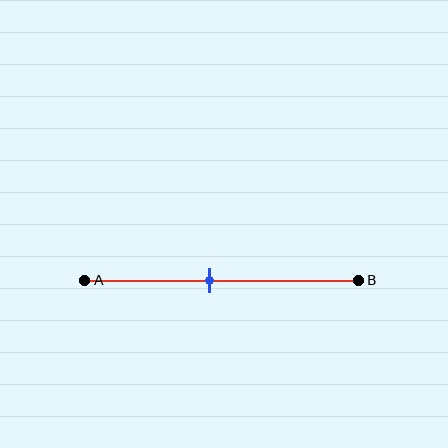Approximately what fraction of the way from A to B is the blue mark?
The blue mark is approximately 45% of the way from A to B.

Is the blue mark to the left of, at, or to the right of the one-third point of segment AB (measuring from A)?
The blue mark is to the right of the one-third point of segment AB.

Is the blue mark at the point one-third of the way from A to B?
No, the mark is at about 45% from A, not at the 33% one-third point.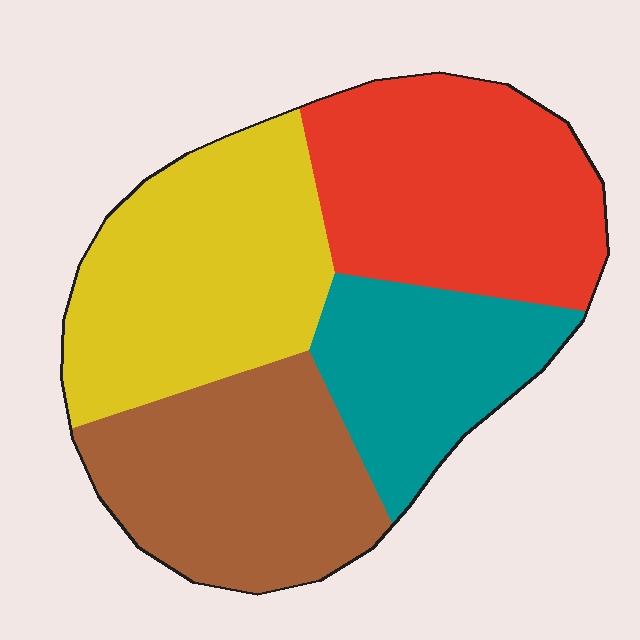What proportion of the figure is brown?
Brown takes up between a sixth and a third of the figure.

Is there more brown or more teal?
Brown.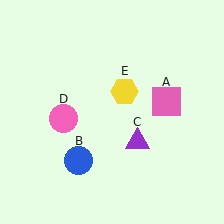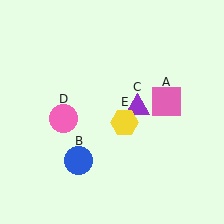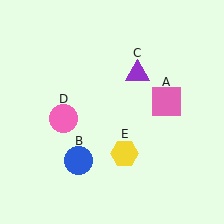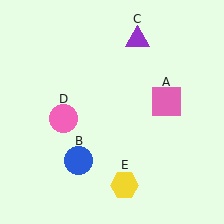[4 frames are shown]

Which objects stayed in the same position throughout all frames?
Pink square (object A) and blue circle (object B) and pink circle (object D) remained stationary.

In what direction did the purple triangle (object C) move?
The purple triangle (object C) moved up.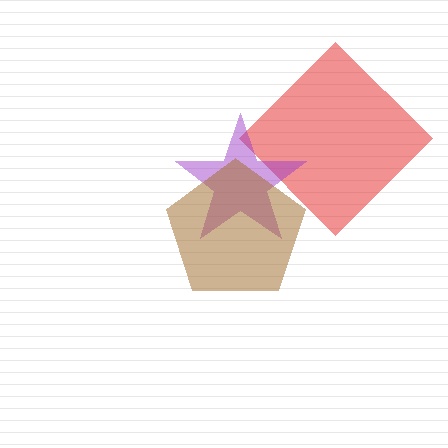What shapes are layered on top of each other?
The layered shapes are: a red diamond, a purple star, a brown pentagon.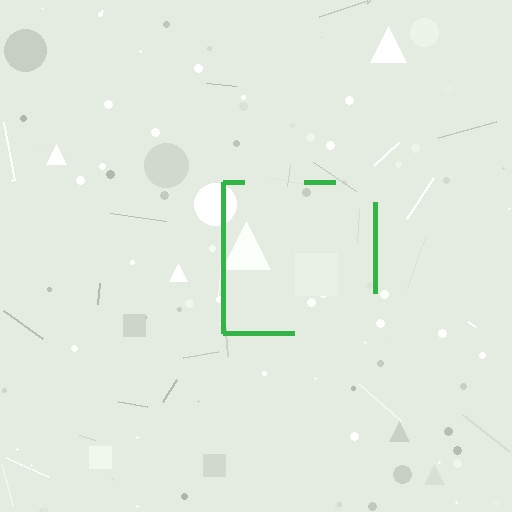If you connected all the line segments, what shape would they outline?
They would outline a square.